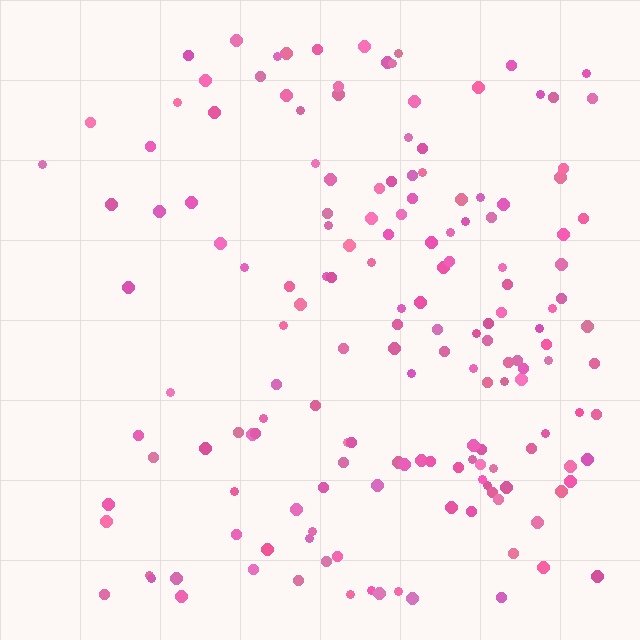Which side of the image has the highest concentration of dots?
The right.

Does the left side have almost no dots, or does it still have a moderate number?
Still a moderate number, just noticeably fewer than the right.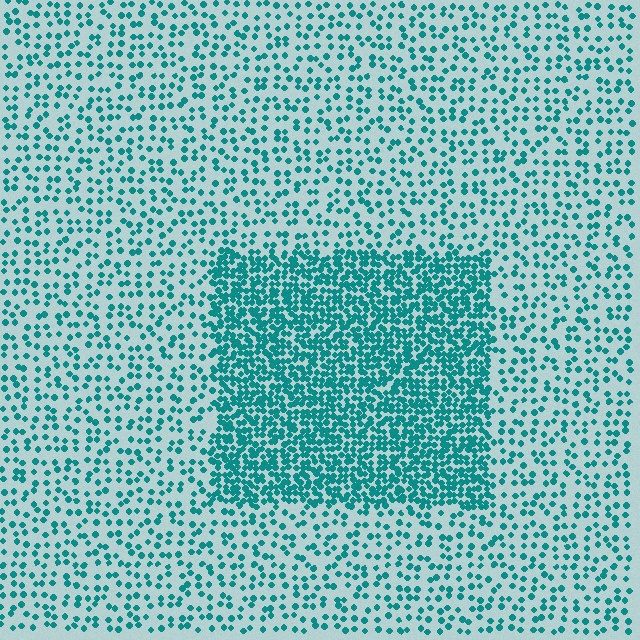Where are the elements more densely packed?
The elements are more densely packed inside the rectangle boundary.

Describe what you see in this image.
The image contains small teal elements arranged at two different densities. A rectangle-shaped region is visible where the elements are more densely packed than the surrounding area.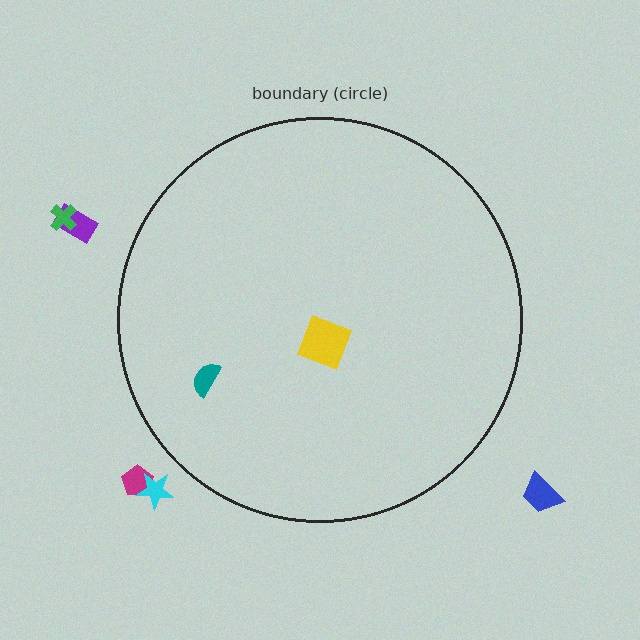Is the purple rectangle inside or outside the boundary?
Outside.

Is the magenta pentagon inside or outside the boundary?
Outside.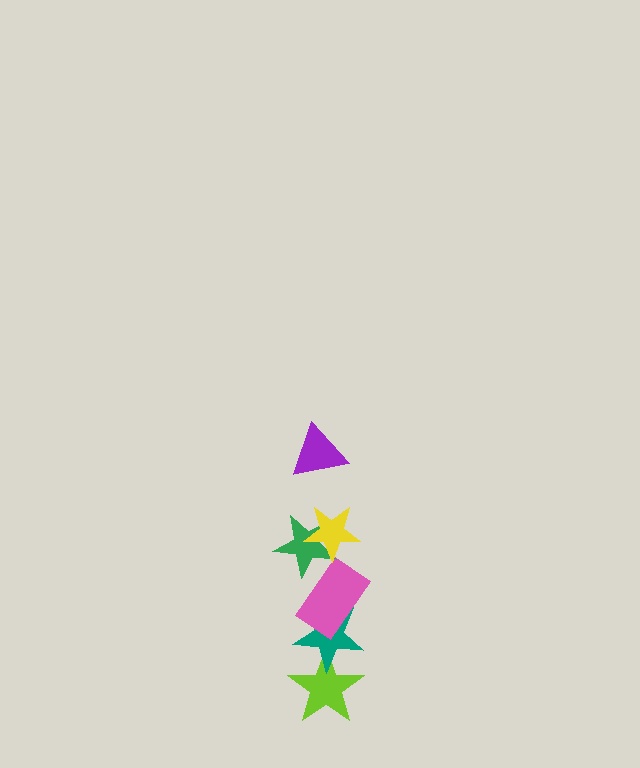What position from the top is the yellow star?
The yellow star is 2nd from the top.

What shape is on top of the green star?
The yellow star is on top of the green star.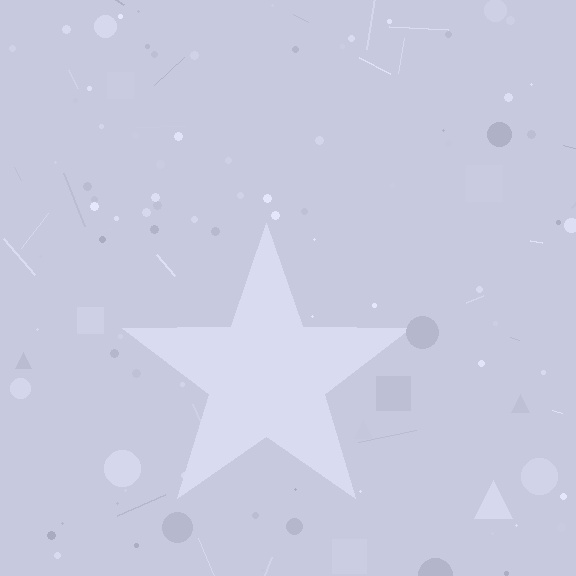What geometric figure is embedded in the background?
A star is embedded in the background.